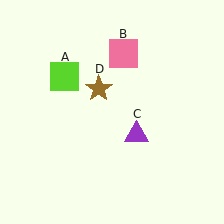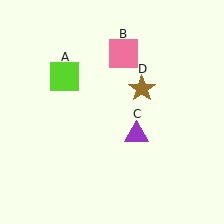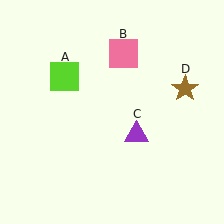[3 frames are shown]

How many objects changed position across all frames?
1 object changed position: brown star (object D).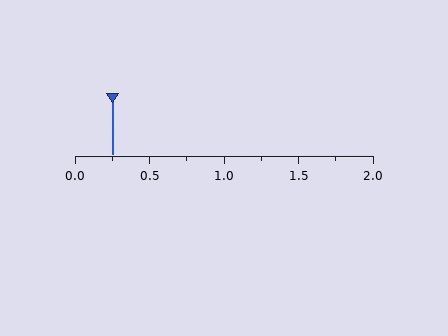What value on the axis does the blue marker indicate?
The marker indicates approximately 0.25.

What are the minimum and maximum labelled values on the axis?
The axis runs from 0.0 to 2.0.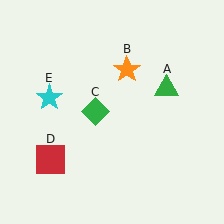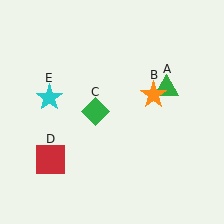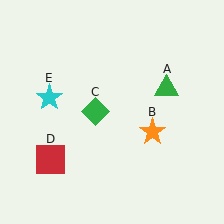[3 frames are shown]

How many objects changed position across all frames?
1 object changed position: orange star (object B).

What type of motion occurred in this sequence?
The orange star (object B) rotated clockwise around the center of the scene.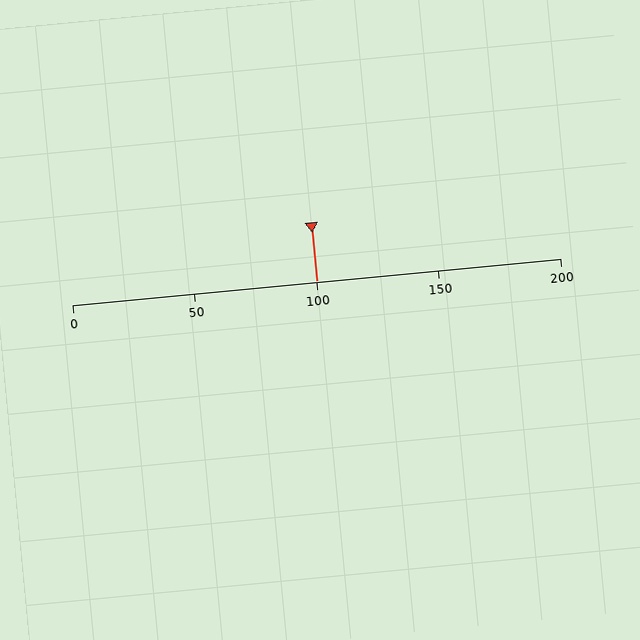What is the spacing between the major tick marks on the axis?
The major ticks are spaced 50 apart.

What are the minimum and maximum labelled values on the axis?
The axis runs from 0 to 200.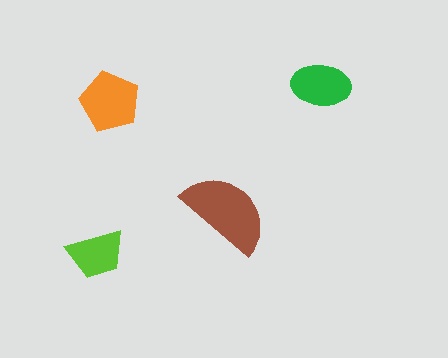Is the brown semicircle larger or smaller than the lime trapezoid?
Larger.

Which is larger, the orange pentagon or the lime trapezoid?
The orange pentagon.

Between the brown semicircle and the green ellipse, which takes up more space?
The brown semicircle.